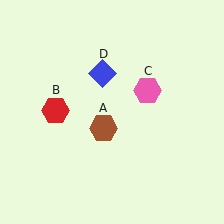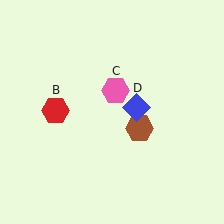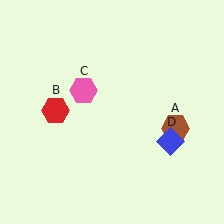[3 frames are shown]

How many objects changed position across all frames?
3 objects changed position: brown hexagon (object A), pink hexagon (object C), blue diamond (object D).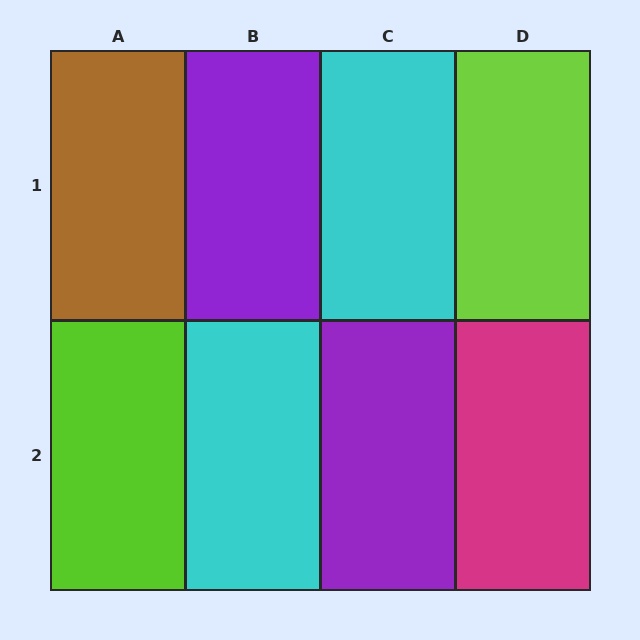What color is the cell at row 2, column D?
Magenta.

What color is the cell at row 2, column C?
Purple.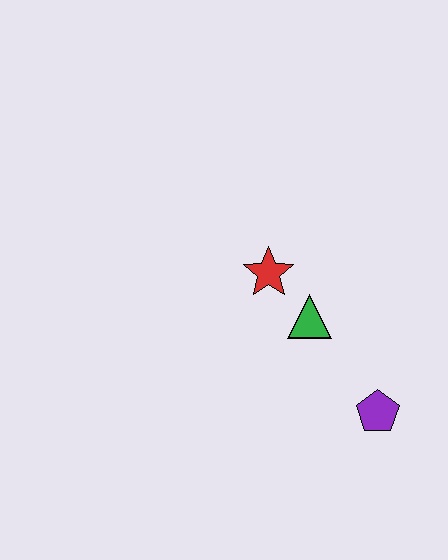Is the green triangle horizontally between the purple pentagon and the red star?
Yes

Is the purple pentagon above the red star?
No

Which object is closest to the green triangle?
The red star is closest to the green triangle.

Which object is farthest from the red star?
The purple pentagon is farthest from the red star.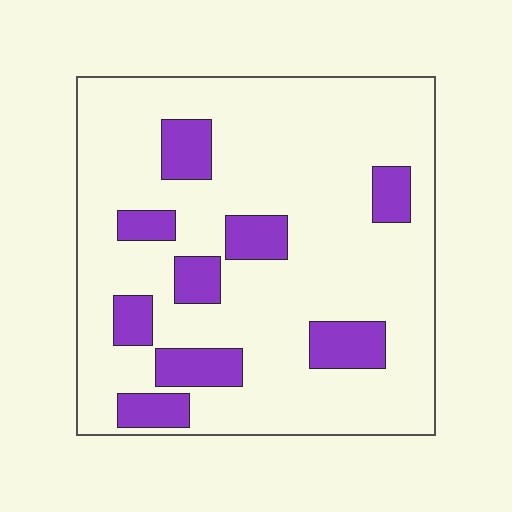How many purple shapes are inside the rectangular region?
9.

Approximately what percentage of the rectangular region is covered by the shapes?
Approximately 20%.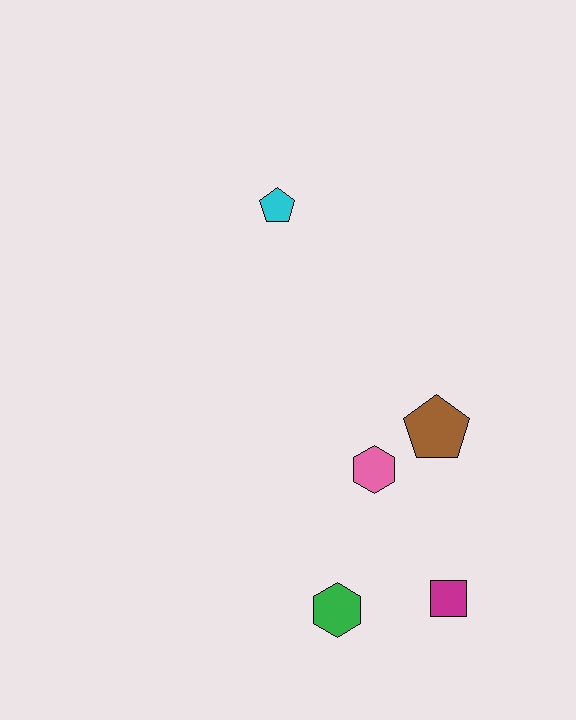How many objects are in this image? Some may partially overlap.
There are 5 objects.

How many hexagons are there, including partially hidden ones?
There are 2 hexagons.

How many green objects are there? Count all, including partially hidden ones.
There is 1 green object.